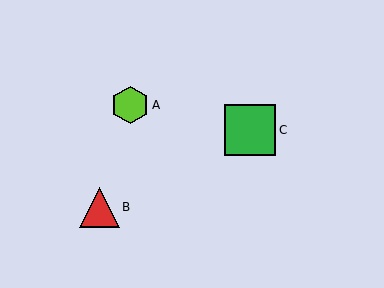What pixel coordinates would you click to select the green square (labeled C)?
Click at (250, 130) to select the green square C.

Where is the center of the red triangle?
The center of the red triangle is at (99, 207).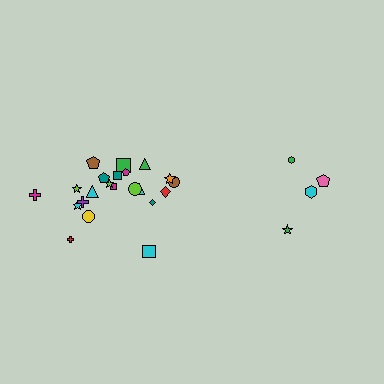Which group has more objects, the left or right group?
The left group.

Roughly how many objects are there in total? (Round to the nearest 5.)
Roughly 25 objects in total.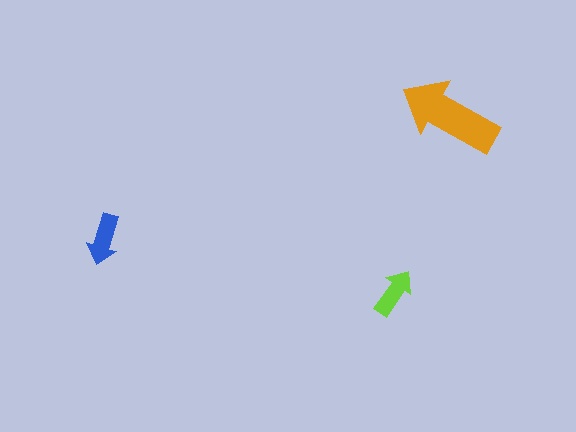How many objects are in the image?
There are 3 objects in the image.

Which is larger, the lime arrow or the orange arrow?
The orange one.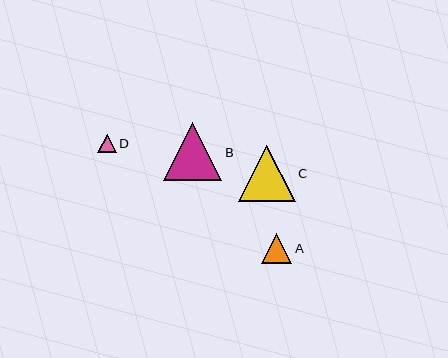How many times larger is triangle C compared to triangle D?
Triangle C is approximately 3.1 times the size of triangle D.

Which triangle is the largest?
Triangle B is the largest with a size of approximately 58 pixels.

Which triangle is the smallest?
Triangle D is the smallest with a size of approximately 18 pixels.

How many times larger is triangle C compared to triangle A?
Triangle C is approximately 1.9 times the size of triangle A.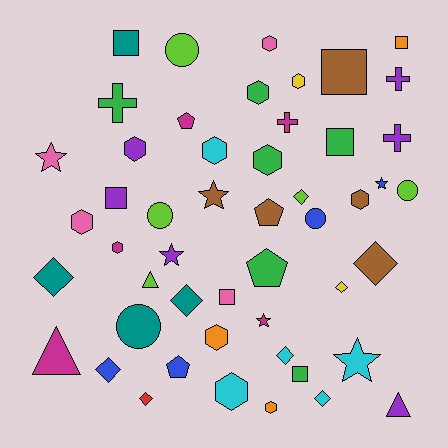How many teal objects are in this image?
There are 4 teal objects.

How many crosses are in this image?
There are 4 crosses.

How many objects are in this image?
There are 50 objects.